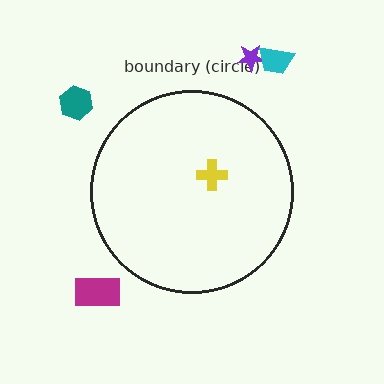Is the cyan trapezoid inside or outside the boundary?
Outside.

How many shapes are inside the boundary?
1 inside, 4 outside.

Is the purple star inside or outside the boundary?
Outside.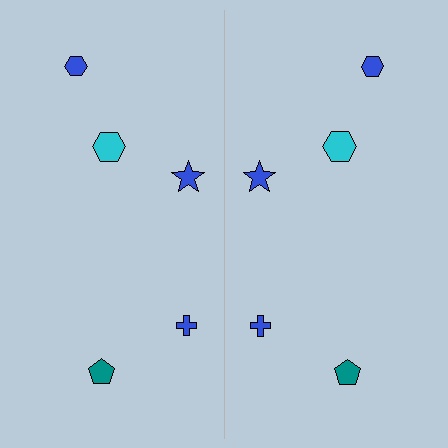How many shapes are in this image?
There are 10 shapes in this image.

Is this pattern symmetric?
Yes, this pattern has bilateral (reflection) symmetry.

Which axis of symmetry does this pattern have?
The pattern has a vertical axis of symmetry running through the center of the image.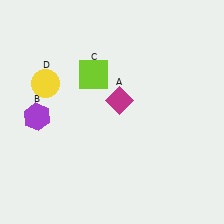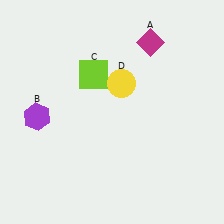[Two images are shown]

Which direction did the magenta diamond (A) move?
The magenta diamond (A) moved up.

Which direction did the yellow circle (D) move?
The yellow circle (D) moved right.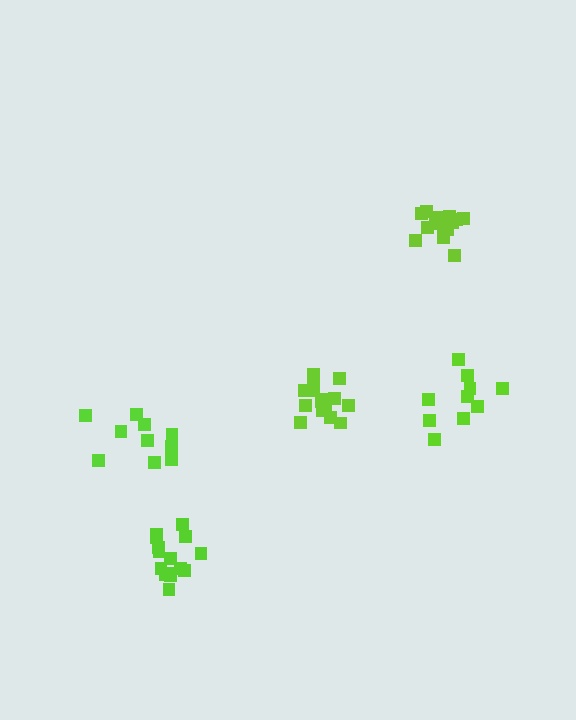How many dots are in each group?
Group 1: 10 dots, Group 2: 15 dots, Group 3: 15 dots, Group 4: 10 dots, Group 5: 14 dots (64 total).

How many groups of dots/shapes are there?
There are 5 groups.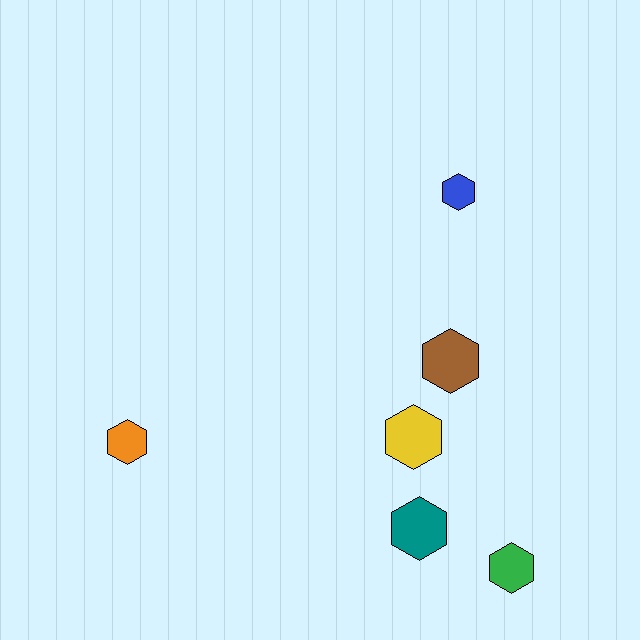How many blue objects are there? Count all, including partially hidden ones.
There is 1 blue object.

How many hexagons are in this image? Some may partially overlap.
There are 6 hexagons.